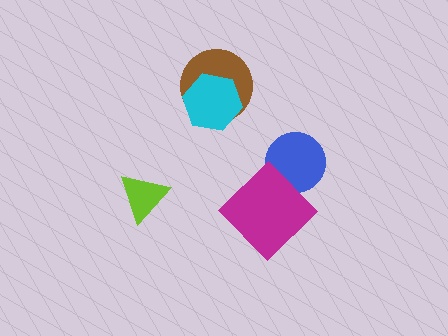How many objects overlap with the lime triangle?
0 objects overlap with the lime triangle.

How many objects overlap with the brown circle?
1 object overlaps with the brown circle.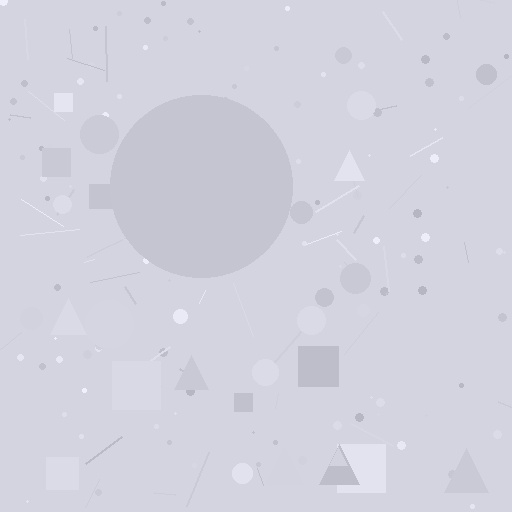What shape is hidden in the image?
A circle is hidden in the image.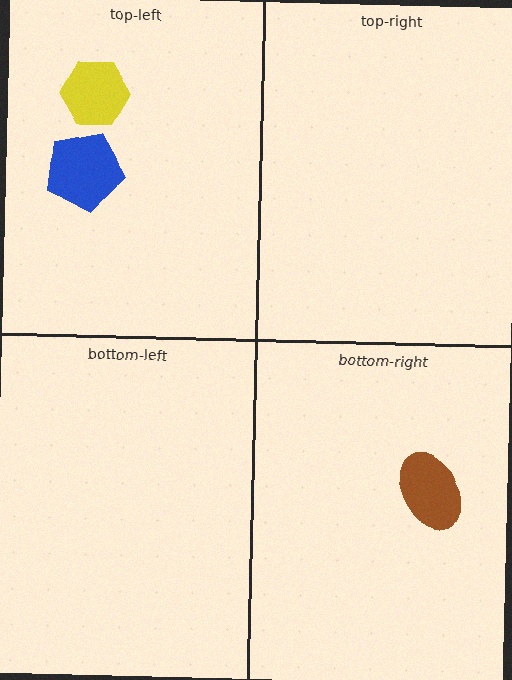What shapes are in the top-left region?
The blue pentagon, the yellow hexagon.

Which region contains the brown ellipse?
The bottom-right region.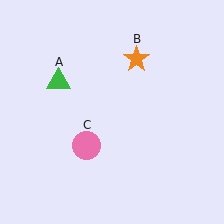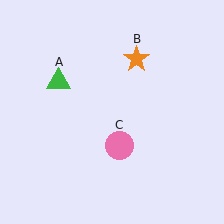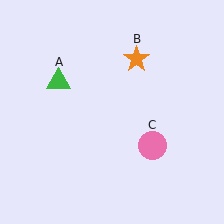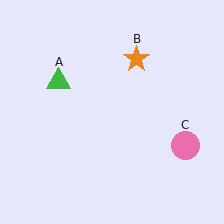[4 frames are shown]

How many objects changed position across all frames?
1 object changed position: pink circle (object C).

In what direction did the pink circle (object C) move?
The pink circle (object C) moved right.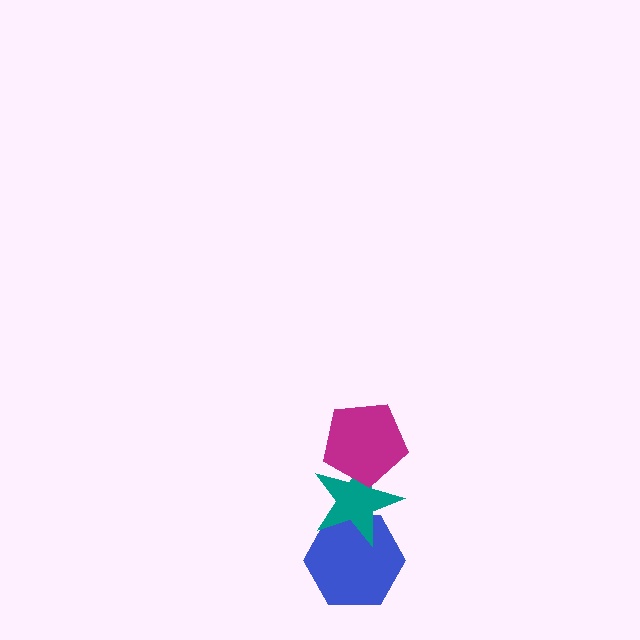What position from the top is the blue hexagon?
The blue hexagon is 3rd from the top.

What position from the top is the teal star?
The teal star is 2nd from the top.